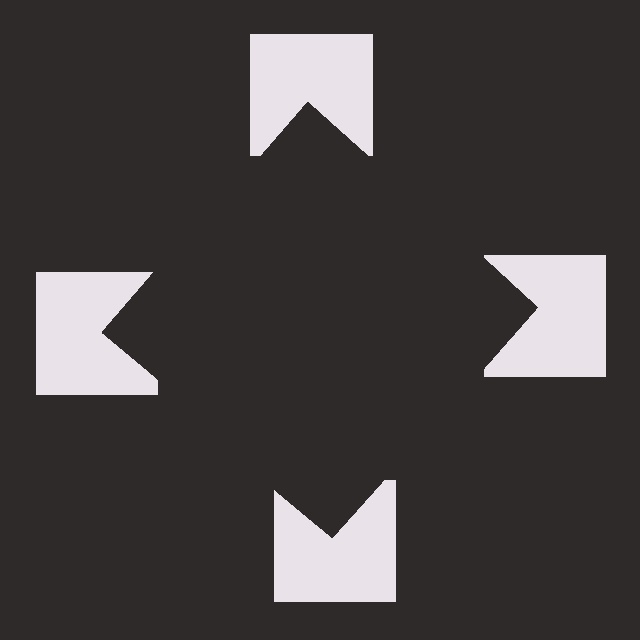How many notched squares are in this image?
There are 4 — one at each vertex of the illusory square.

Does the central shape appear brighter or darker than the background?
It typically appears slightly darker than the background, even though no actual brightness change is drawn.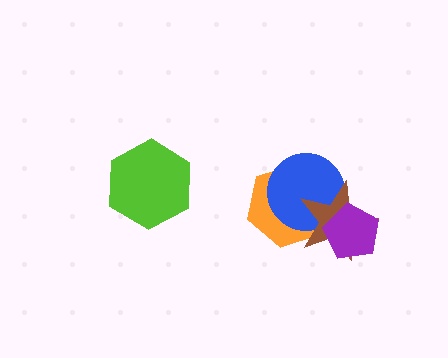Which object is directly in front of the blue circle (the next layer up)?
The brown star is directly in front of the blue circle.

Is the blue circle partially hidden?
Yes, it is partially covered by another shape.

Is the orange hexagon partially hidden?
Yes, it is partially covered by another shape.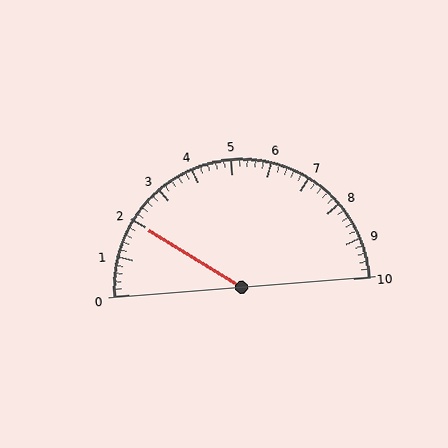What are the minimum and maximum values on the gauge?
The gauge ranges from 0 to 10.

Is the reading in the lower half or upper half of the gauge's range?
The reading is in the lower half of the range (0 to 10).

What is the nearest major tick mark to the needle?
The nearest major tick mark is 2.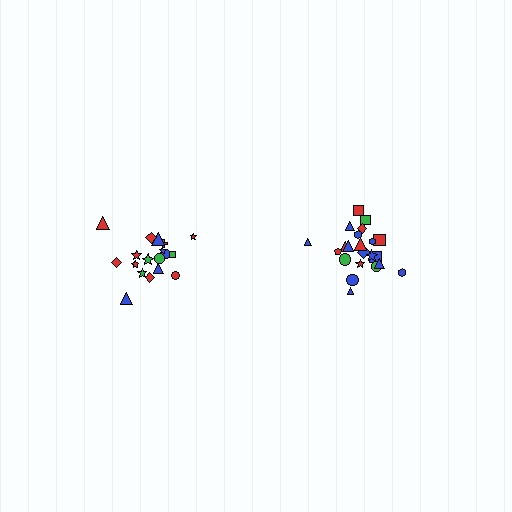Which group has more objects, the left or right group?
The right group.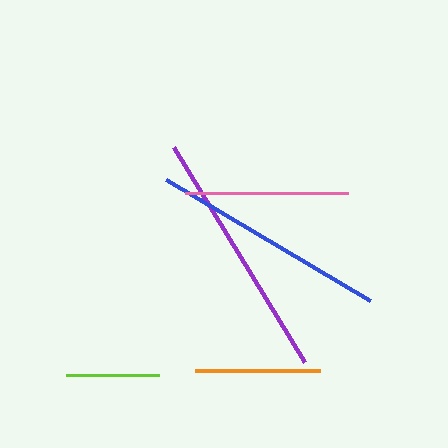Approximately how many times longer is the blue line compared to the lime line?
The blue line is approximately 2.6 times the length of the lime line.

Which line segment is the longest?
The purple line is the longest at approximately 252 pixels.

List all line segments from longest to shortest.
From longest to shortest: purple, blue, pink, orange, lime.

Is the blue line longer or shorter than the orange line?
The blue line is longer than the orange line.